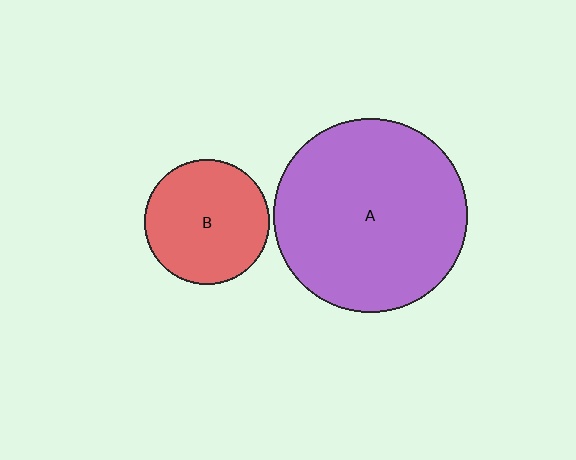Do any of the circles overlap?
No, none of the circles overlap.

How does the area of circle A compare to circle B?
Approximately 2.4 times.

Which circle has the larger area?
Circle A (purple).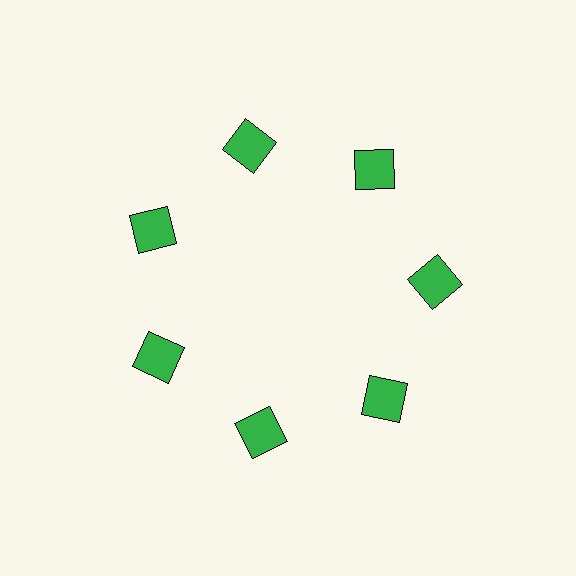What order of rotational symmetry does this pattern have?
This pattern has 7-fold rotational symmetry.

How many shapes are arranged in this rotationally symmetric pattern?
There are 7 shapes, arranged in 7 groups of 1.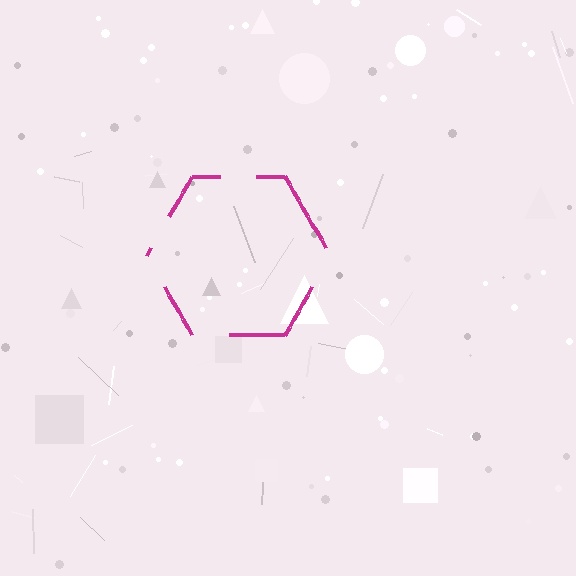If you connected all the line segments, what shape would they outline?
They would outline a hexagon.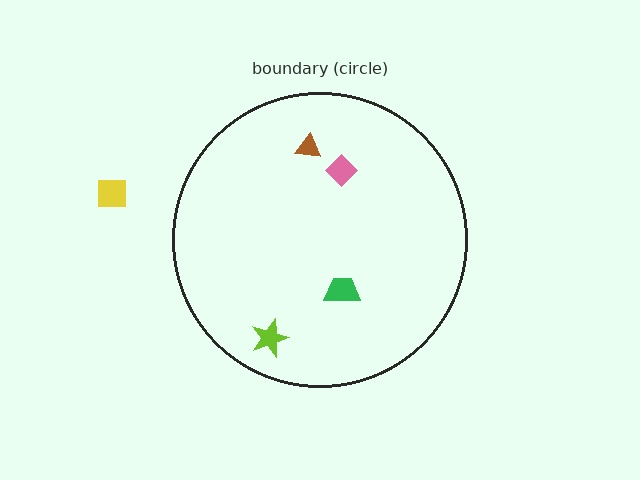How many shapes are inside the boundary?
4 inside, 1 outside.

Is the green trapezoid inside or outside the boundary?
Inside.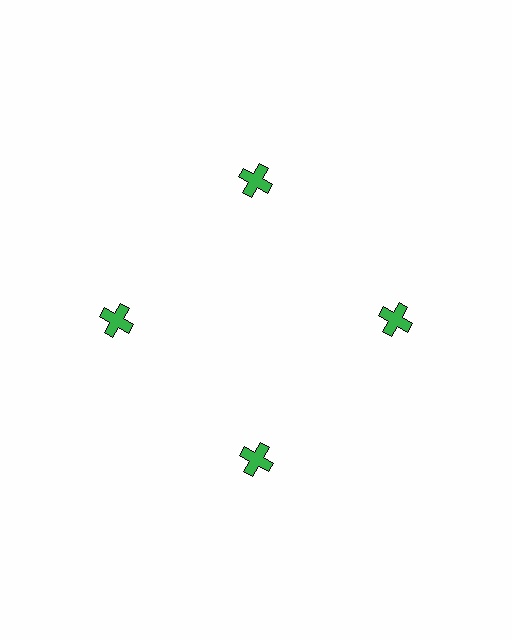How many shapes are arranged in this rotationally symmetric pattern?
There are 4 shapes, arranged in 4 groups of 1.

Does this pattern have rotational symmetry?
Yes, this pattern has 4-fold rotational symmetry. It looks the same after rotating 90 degrees around the center.